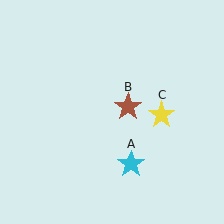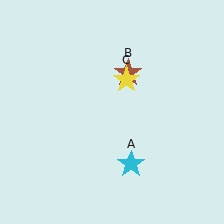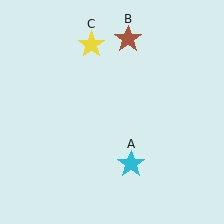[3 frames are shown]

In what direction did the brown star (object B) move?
The brown star (object B) moved up.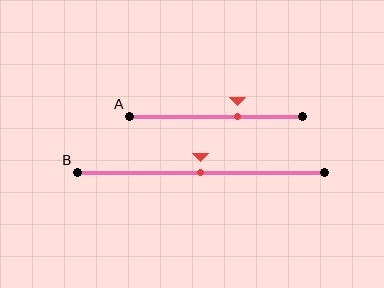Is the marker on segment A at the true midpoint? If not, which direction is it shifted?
No, the marker on segment A is shifted to the right by about 12% of the segment length.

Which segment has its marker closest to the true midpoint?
Segment B has its marker closest to the true midpoint.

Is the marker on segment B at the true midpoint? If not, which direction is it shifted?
Yes, the marker on segment B is at the true midpoint.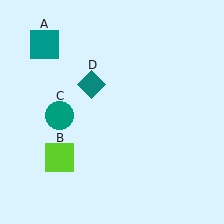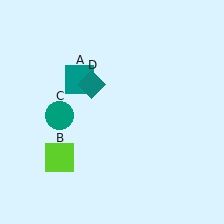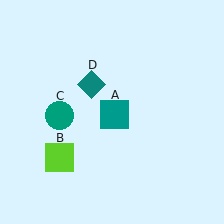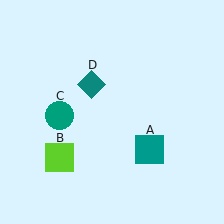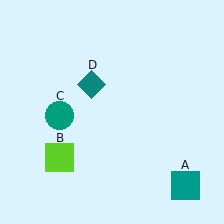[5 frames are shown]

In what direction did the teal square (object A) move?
The teal square (object A) moved down and to the right.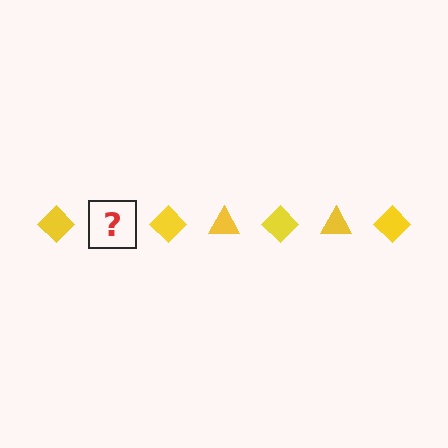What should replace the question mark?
The question mark should be replaced with a yellow triangle.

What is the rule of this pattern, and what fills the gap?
The rule is that the pattern cycles through diamond, triangle shapes in yellow. The gap should be filled with a yellow triangle.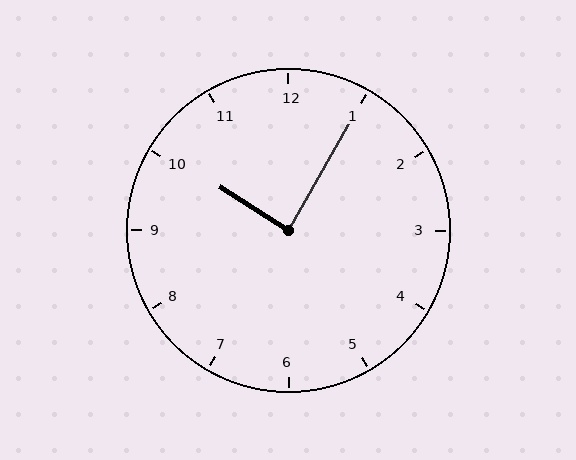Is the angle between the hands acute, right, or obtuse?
It is right.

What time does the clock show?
10:05.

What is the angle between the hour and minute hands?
Approximately 88 degrees.